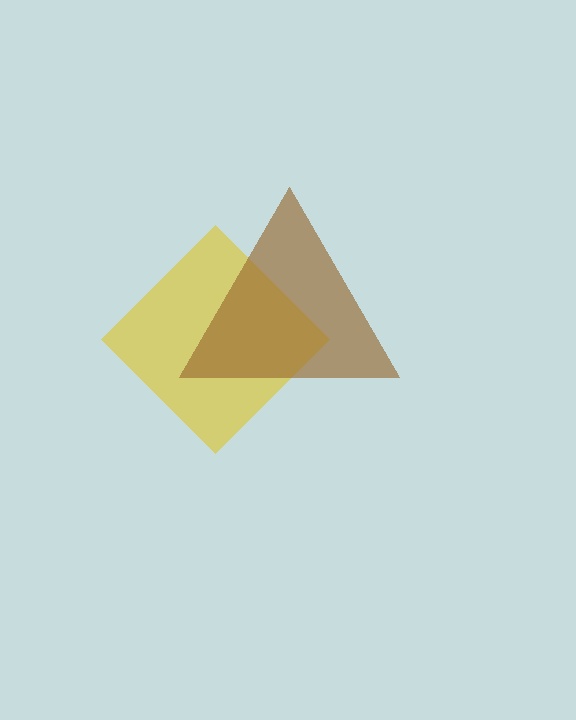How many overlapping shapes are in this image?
There are 2 overlapping shapes in the image.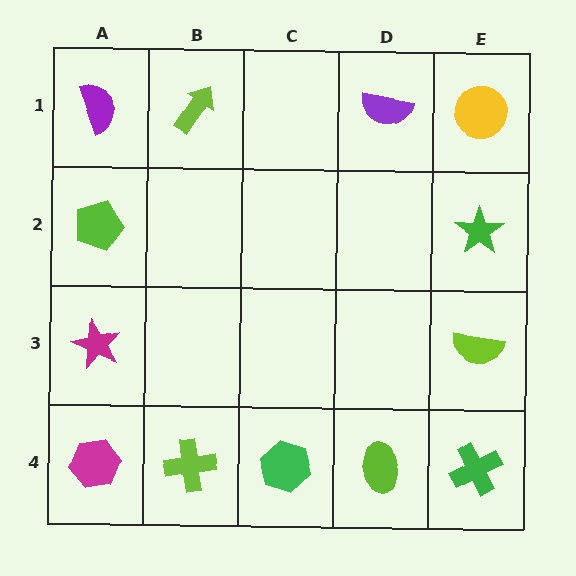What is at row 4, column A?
A magenta hexagon.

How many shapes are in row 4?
5 shapes.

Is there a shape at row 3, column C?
No, that cell is empty.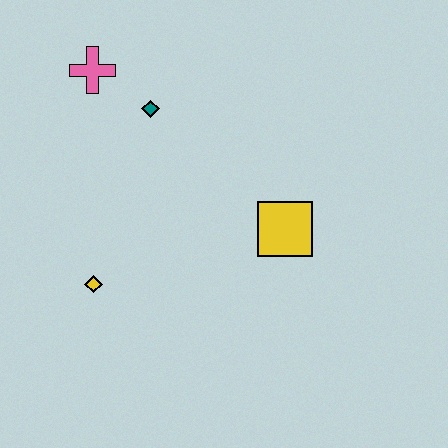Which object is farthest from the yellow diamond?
The pink cross is farthest from the yellow diamond.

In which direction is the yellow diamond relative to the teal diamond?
The yellow diamond is below the teal diamond.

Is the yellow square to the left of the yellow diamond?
No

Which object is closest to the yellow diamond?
The teal diamond is closest to the yellow diamond.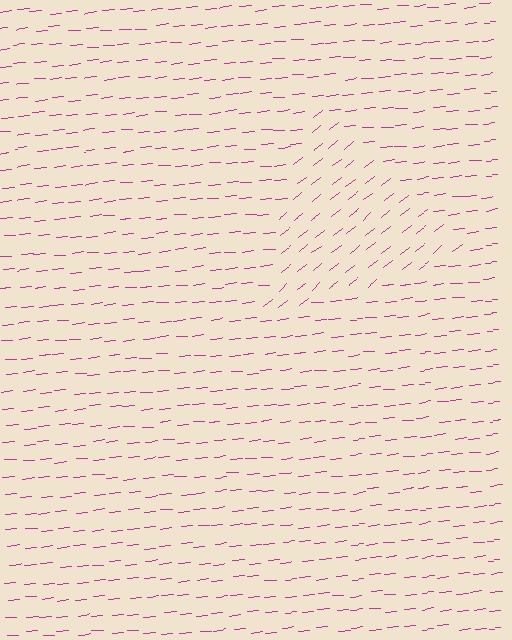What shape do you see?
I see a triangle.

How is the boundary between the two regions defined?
The boundary is defined purely by a change in line orientation (approximately 33 degrees difference). All lines are the same color and thickness.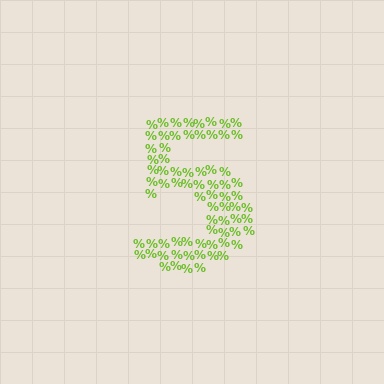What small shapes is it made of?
It is made of small percent signs.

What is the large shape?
The large shape is the digit 5.